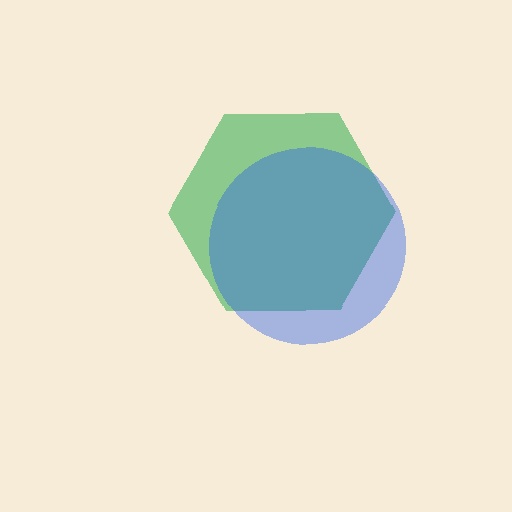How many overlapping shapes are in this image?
There are 2 overlapping shapes in the image.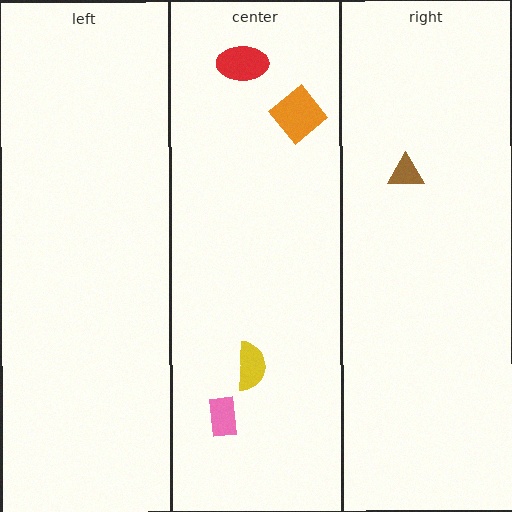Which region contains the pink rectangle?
The center region.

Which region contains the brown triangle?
The right region.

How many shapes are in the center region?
4.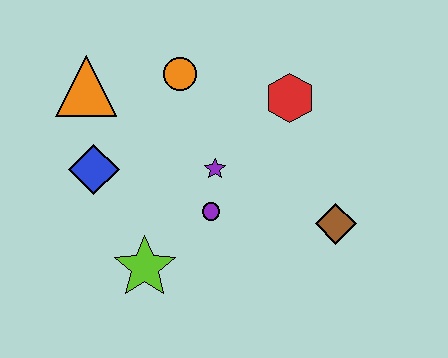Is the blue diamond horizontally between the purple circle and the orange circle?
No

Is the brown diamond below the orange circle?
Yes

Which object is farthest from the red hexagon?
The lime star is farthest from the red hexagon.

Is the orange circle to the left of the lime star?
No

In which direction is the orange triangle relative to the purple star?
The orange triangle is to the left of the purple star.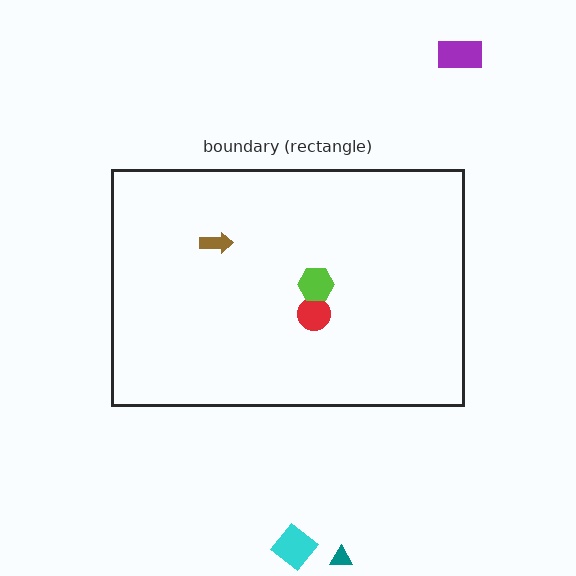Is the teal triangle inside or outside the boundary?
Outside.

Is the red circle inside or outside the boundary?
Inside.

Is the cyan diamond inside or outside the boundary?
Outside.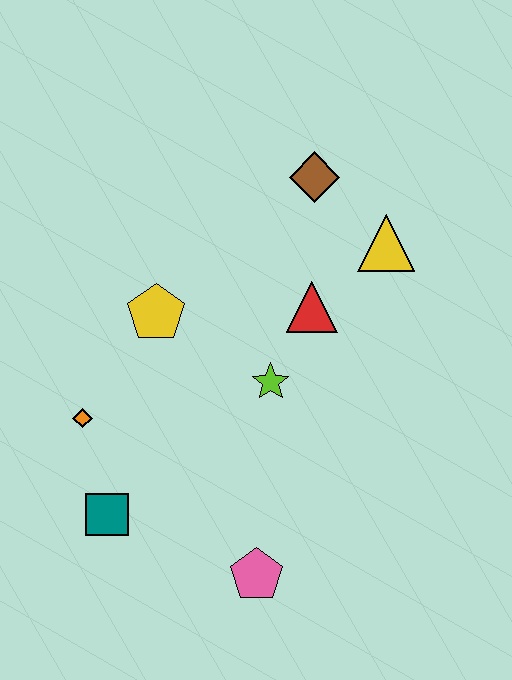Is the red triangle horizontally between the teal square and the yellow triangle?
Yes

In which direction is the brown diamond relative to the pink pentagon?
The brown diamond is above the pink pentagon.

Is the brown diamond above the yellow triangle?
Yes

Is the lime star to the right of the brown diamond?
No